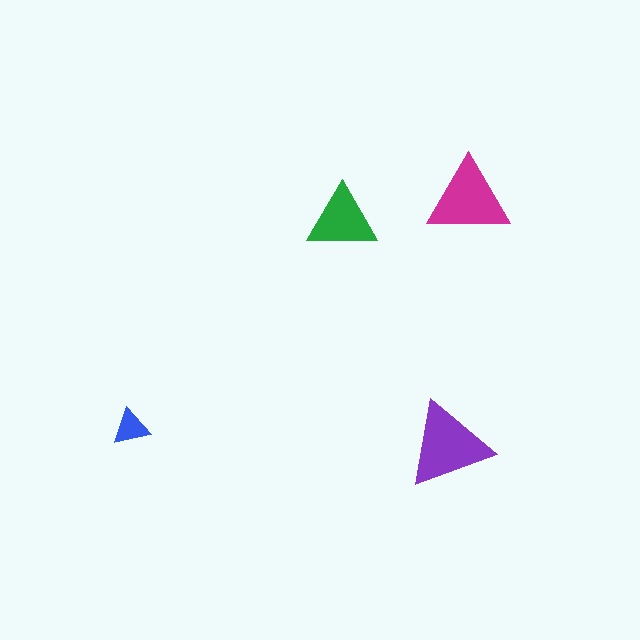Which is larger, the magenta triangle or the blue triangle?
The magenta one.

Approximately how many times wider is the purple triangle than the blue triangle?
About 2.5 times wider.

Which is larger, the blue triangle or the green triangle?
The green one.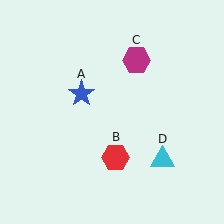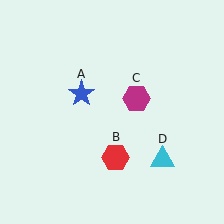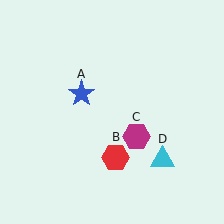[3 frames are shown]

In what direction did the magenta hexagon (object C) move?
The magenta hexagon (object C) moved down.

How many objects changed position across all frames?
1 object changed position: magenta hexagon (object C).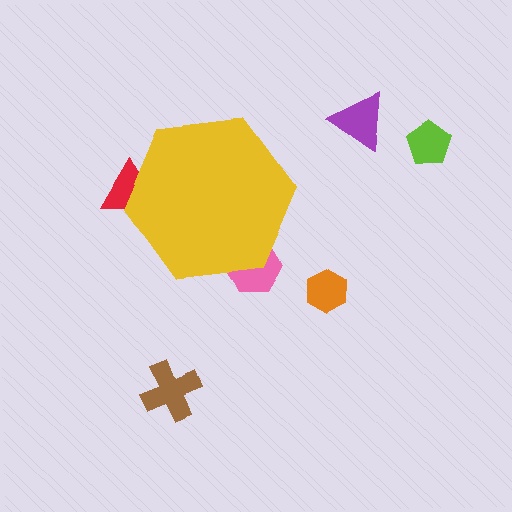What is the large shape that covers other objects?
A yellow hexagon.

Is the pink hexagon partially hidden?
Yes, the pink hexagon is partially hidden behind the yellow hexagon.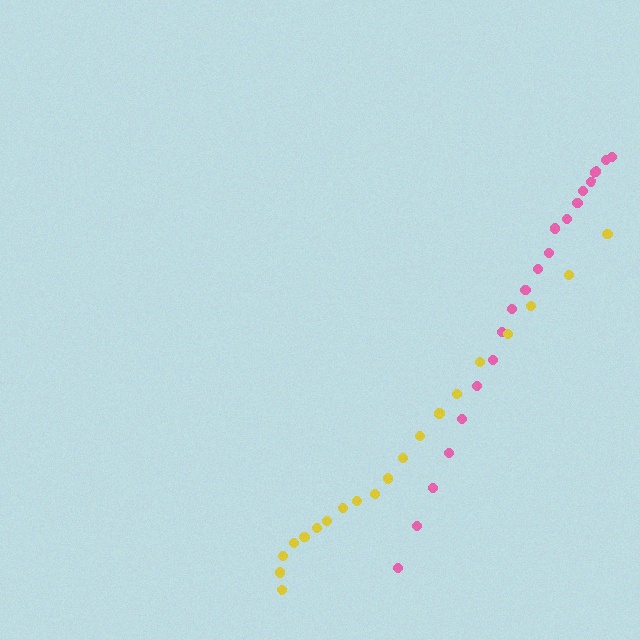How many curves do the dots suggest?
There are 2 distinct paths.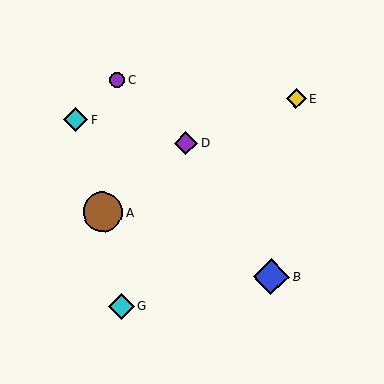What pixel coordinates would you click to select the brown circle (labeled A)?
Click at (103, 212) to select the brown circle A.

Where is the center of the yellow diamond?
The center of the yellow diamond is at (296, 98).